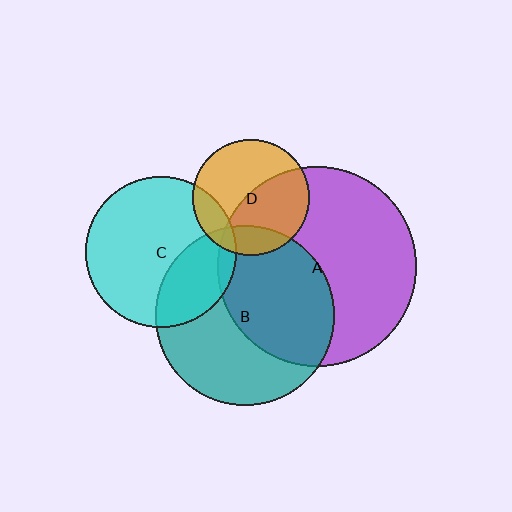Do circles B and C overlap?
Yes.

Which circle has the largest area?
Circle A (purple).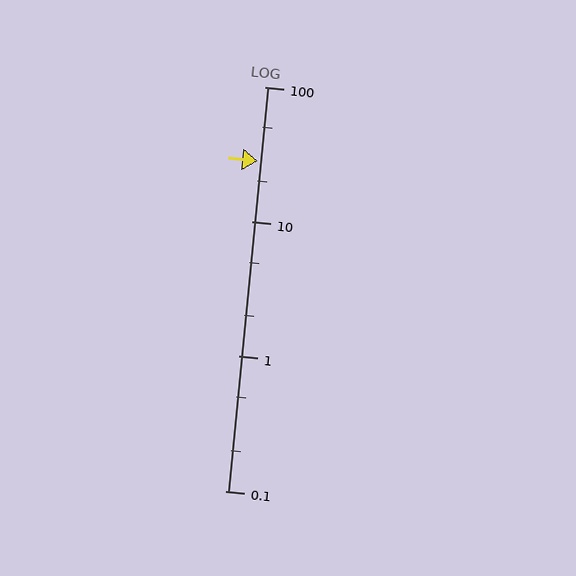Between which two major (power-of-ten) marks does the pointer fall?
The pointer is between 10 and 100.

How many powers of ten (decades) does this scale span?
The scale spans 3 decades, from 0.1 to 100.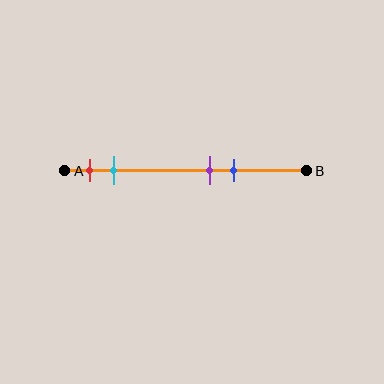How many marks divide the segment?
There are 4 marks dividing the segment.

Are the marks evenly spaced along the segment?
No, the marks are not evenly spaced.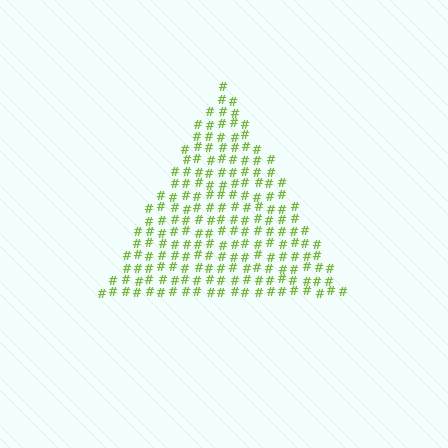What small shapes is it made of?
It is made of small hash symbols.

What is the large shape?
The large shape is a triangle.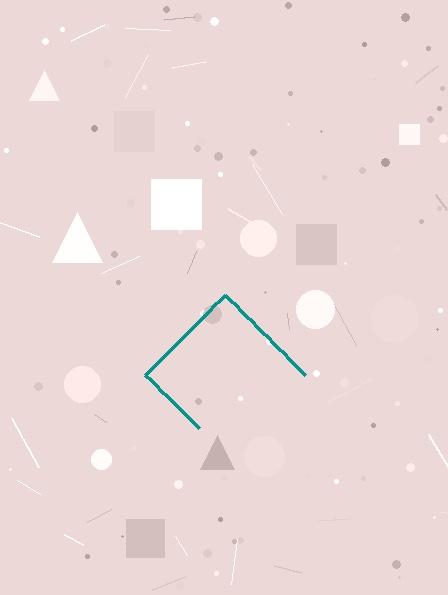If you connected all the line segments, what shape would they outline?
They would outline a diamond.